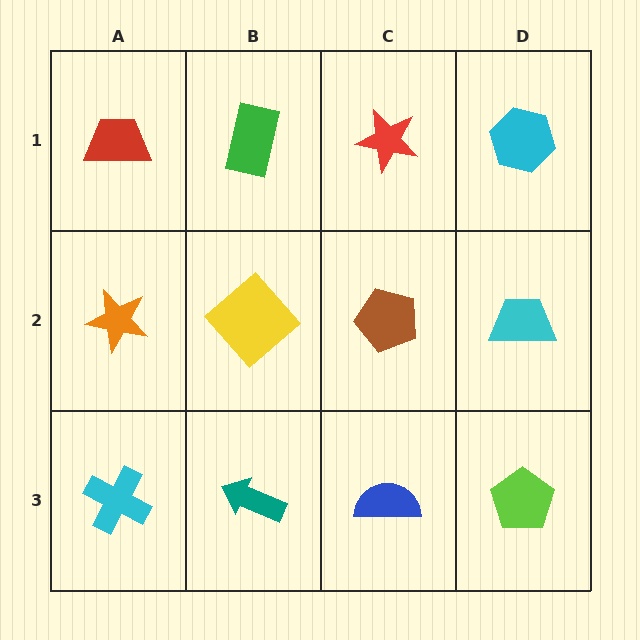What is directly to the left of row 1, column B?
A red trapezoid.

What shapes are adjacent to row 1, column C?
A brown pentagon (row 2, column C), a green rectangle (row 1, column B), a cyan hexagon (row 1, column D).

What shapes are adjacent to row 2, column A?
A red trapezoid (row 1, column A), a cyan cross (row 3, column A), a yellow diamond (row 2, column B).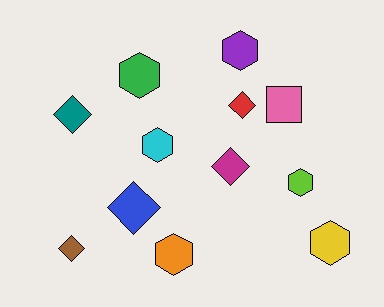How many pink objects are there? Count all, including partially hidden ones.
There is 1 pink object.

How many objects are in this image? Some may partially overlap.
There are 12 objects.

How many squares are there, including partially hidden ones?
There is 1 square.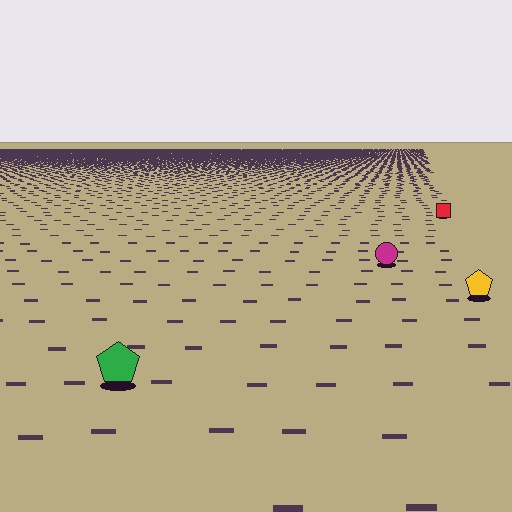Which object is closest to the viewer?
The green pentagon is closest. The texture marks near it are larger and more spread out.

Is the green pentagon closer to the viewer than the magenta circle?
Yes. The green pentagon is closer — you can tell from the texture gradient: the ground texture is coarser near it.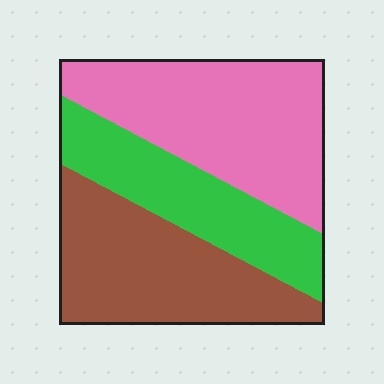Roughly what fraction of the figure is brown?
Brown covers around 35% of the figure.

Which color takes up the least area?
Green, at roughly 25%.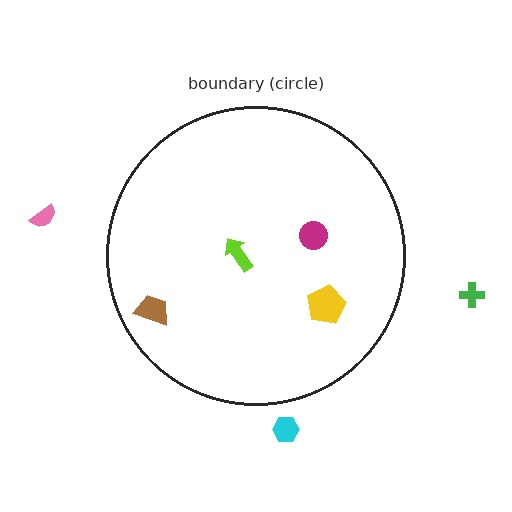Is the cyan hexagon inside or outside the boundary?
Outside.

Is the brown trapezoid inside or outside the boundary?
Inside.